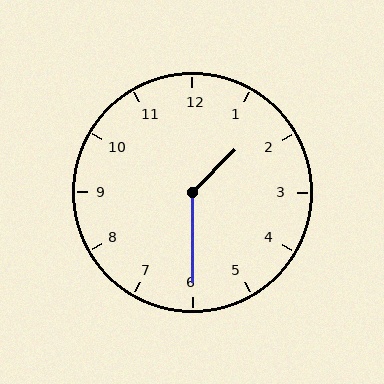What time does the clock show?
1:30.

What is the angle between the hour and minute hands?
Approximately 135 degrees.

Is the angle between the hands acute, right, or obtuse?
It is obtuse.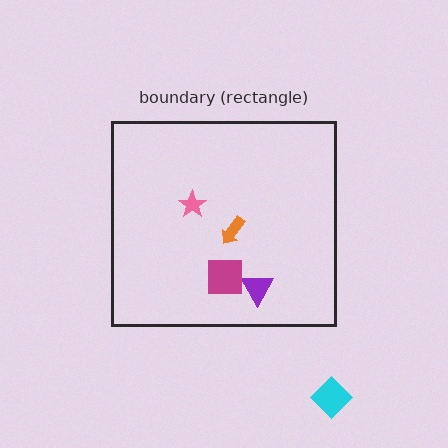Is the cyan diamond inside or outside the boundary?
Outside.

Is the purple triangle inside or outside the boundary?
Inside.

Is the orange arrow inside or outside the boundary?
Inside.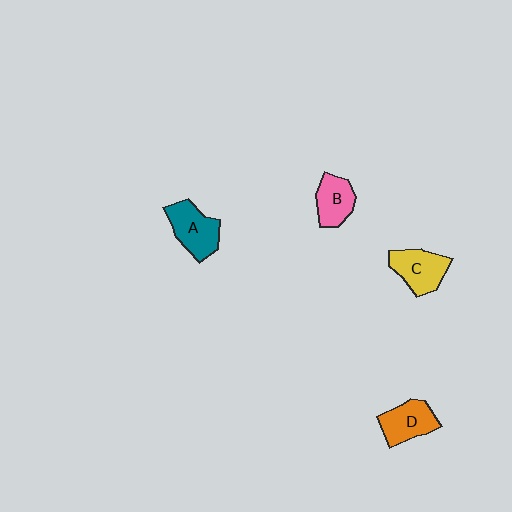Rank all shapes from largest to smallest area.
From largest to smallest: A (teal), C (yellow), D (orange), B (pink).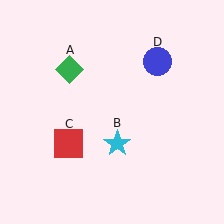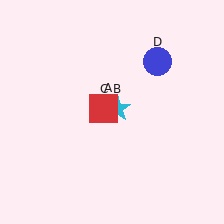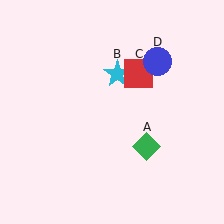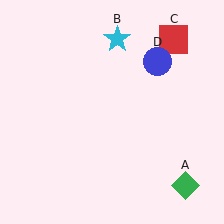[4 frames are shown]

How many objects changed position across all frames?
3 objects changed position: green diamond (object A), cyan star (object B), red square (object C).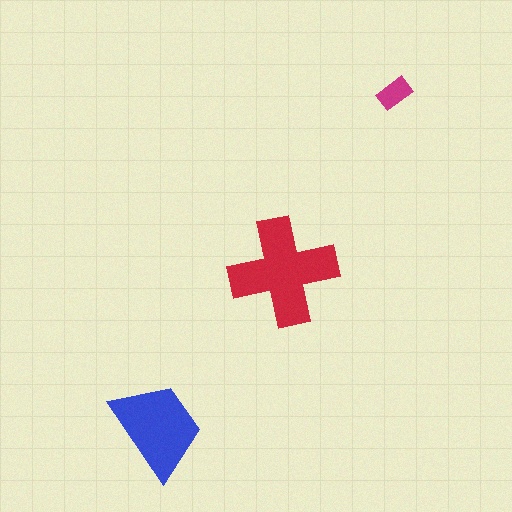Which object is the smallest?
The magenta rectangle.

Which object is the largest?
The red cross.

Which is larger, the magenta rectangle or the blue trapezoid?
The blue trapezoid.